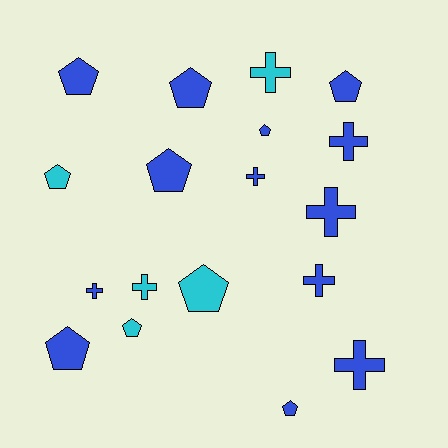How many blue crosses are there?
There are 6 blue crosses.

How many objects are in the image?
There are 18 objects.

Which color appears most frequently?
Blue, with 13 objects.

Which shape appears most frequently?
Pentagon, with 10 objects.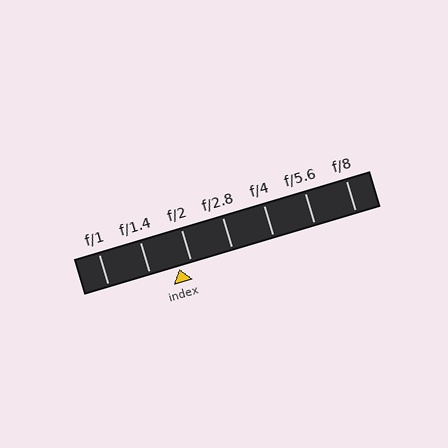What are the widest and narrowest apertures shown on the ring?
The widest aperture shown is f/1 and the narrowest is f/8.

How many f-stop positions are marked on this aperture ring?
There are 7 f-stop positions marked.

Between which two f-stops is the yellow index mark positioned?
The index mark is between f/1.4 and f/2.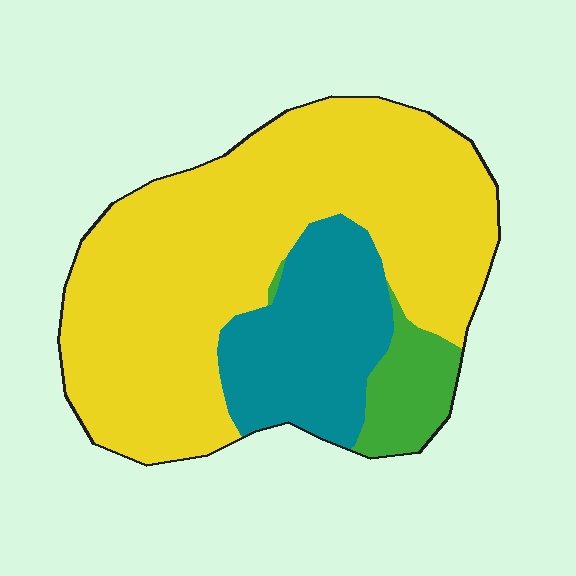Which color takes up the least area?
Green, at roughly 10%.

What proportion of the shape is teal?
Teal takes up about one fifth (1/5) of the shape.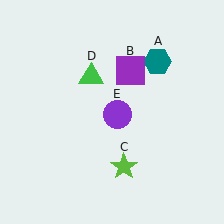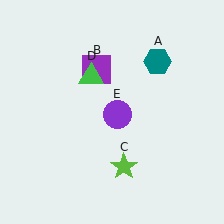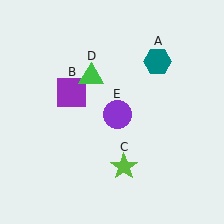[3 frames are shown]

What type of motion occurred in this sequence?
The purple square (object B) rotated counterclockwise around the center of the scene.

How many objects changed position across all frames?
1 object changed position: purple square (object B).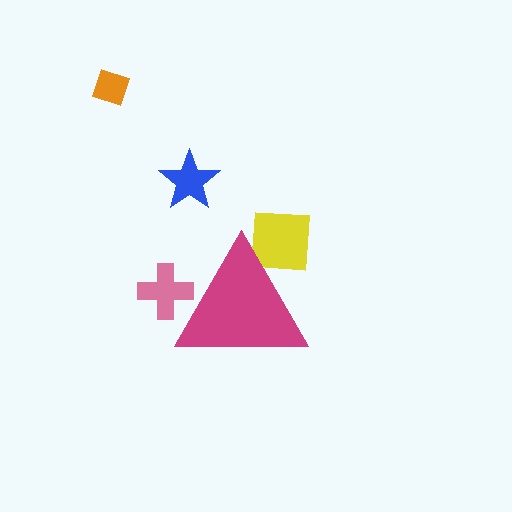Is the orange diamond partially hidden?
No, the orange diamond is fully visible.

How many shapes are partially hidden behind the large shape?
2 shapes are partially hidden.